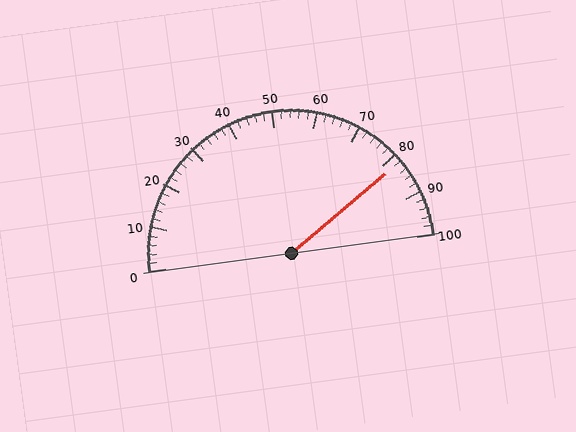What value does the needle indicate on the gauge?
The needle indicates approximately 82.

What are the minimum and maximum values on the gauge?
The gauge ranges from 0 to 100.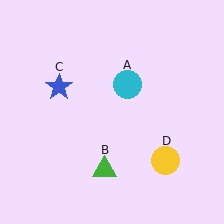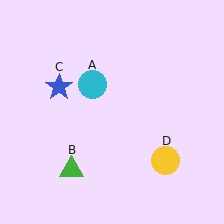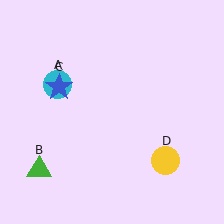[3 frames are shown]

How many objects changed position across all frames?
2 objects changed position: cyan circle (object A), green triangle (object B).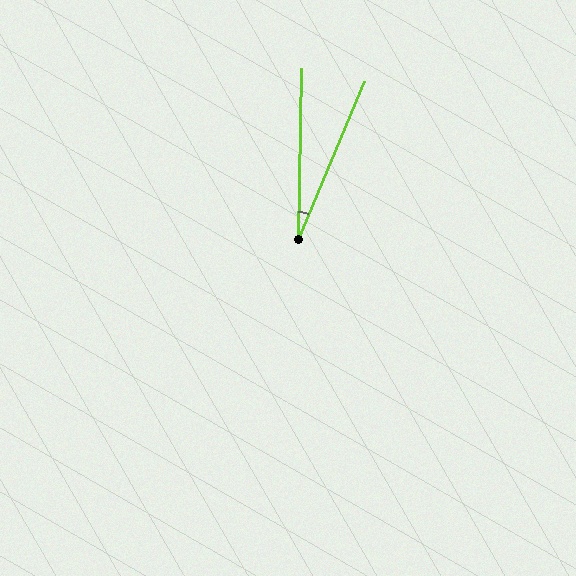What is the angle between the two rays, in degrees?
Approximately 22 degrees.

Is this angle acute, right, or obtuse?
It is acute.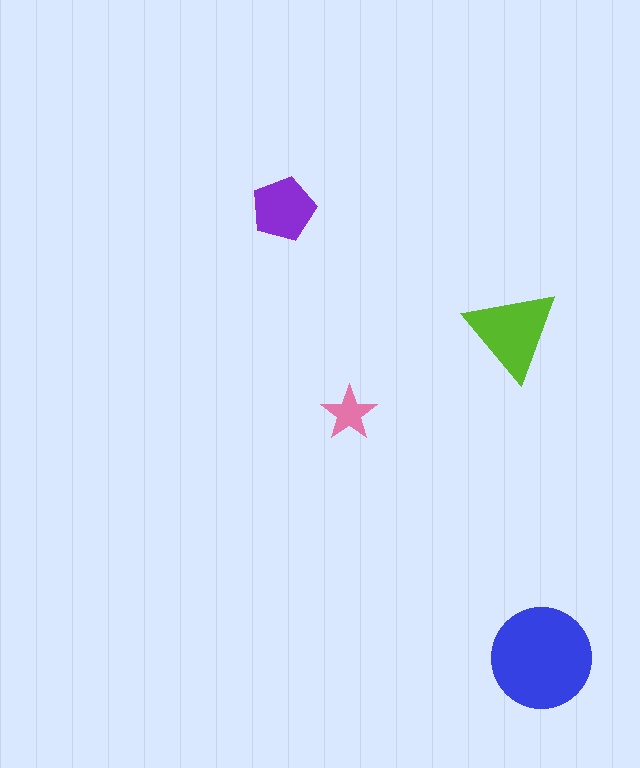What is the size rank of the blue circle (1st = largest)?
1st.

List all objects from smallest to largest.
The pink star, the purple pentagon, the lime triangle, the blue circle.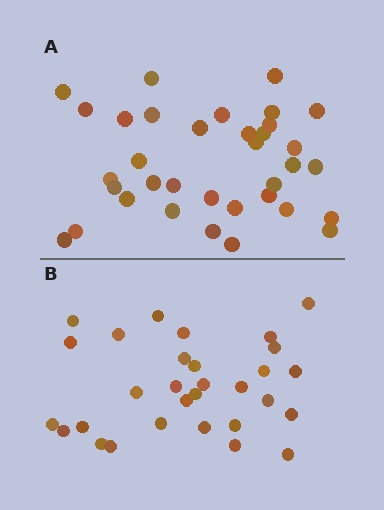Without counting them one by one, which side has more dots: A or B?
Region A (the top region) has more dots.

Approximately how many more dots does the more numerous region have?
Region A has about 5 more dots than region B.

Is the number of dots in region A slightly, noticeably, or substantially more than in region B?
Region A has only slightly more — the two regions are fairly close. The ratio is roughly 1.2 to 1.